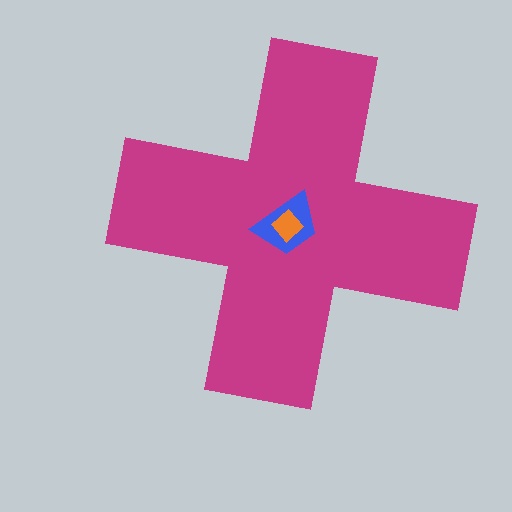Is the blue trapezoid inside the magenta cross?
Yes.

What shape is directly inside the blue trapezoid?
The orange diamond.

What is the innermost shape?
The orange diamond.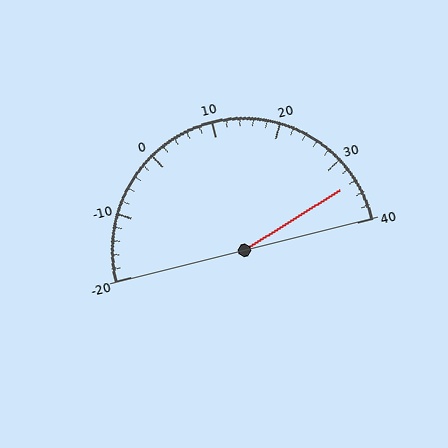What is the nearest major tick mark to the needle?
The nearest major tick mark is 30.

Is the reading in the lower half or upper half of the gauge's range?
The reading is in the upper half of the range (-20 to 40).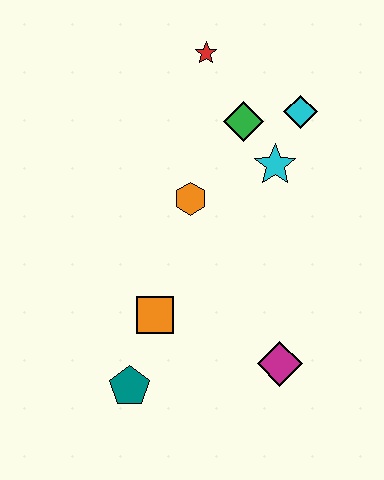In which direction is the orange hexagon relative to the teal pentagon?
The orange hexagon is above the teal pentagon.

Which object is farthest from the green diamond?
The teal pentagon is farthest from the green diamond.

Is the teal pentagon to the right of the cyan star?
No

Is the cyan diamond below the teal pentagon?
No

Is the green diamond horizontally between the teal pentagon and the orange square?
No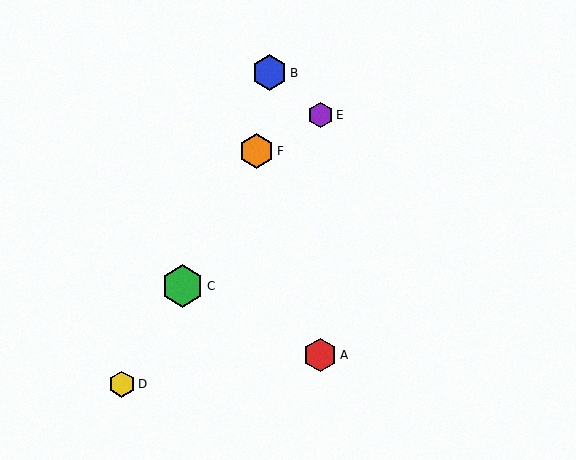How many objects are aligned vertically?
2 objects (A, E) are aligned vertically.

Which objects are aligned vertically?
Objects A, E are aligned vertically.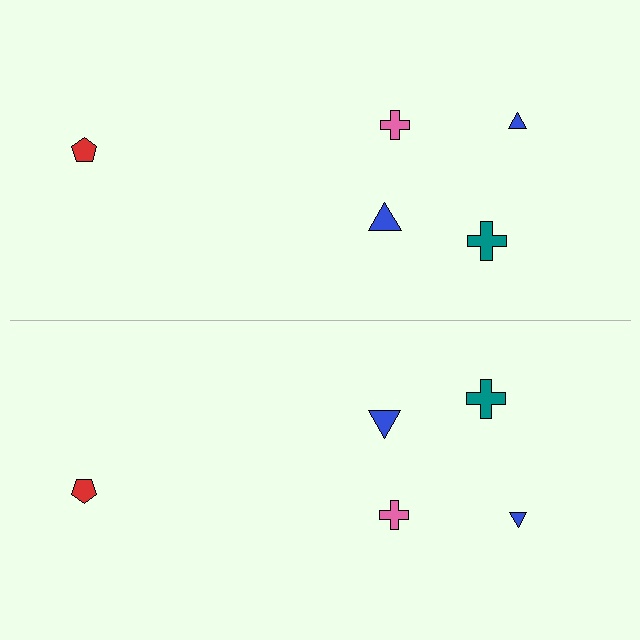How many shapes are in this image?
There are 10 shapes in this image.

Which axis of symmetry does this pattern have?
The pattern has a horizontal axis of symmetry running through the center of the image.